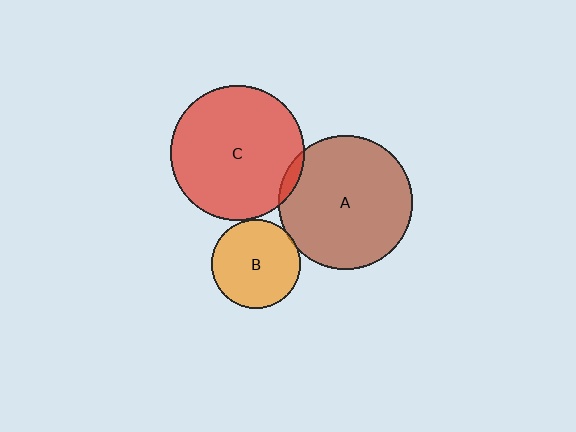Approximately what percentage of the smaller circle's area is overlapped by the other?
Approximately 5%.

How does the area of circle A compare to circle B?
Approximately 2.3 times.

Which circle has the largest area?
Circle C (red).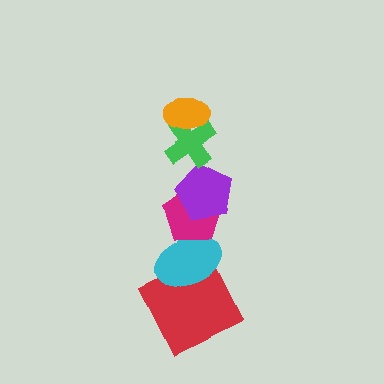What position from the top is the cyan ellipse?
The cyan ellipse is 5th from the top.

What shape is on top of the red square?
The cyan ellipse is on top of the red square.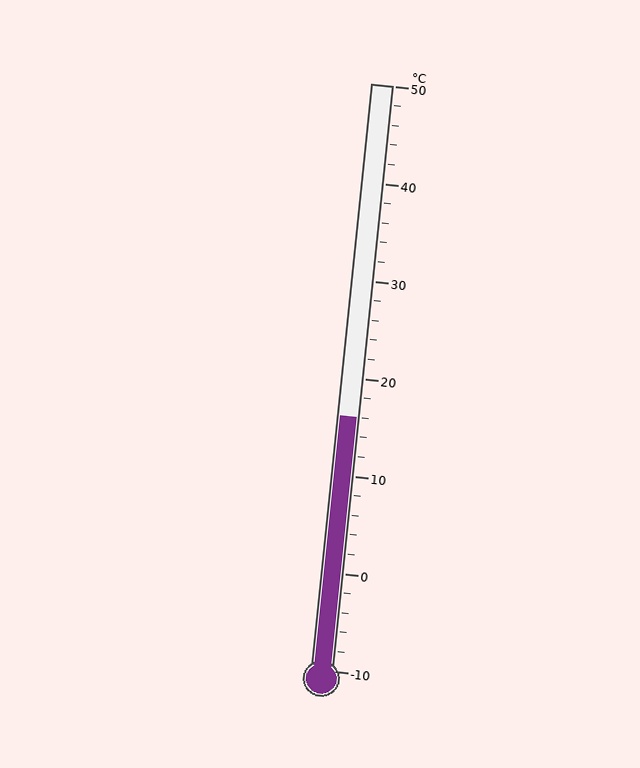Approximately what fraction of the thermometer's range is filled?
The thermometer is filled to approximately 45% of its range.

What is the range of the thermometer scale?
The thermometer scale ranges from -10°C to 50°C.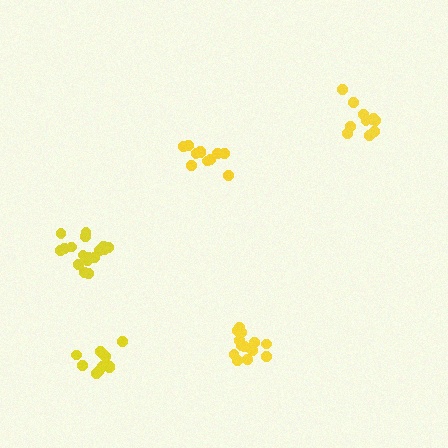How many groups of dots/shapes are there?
There are 5 groups.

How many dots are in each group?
Group 1: 11 dots, Group 2: 11 dots, Group 3: 17 dots, Group 4: 13 dots, Group 5: 12 dots (64 total).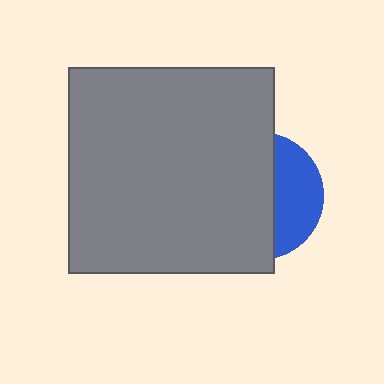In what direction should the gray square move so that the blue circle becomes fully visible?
The gray square should move left. That is the shortest direction to clear the overlap and leave the blue circle fully visible.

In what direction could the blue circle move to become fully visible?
The blue circle could move right. That would shift it out from behind the gray square entirely.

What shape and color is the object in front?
The object in front is a gray square.